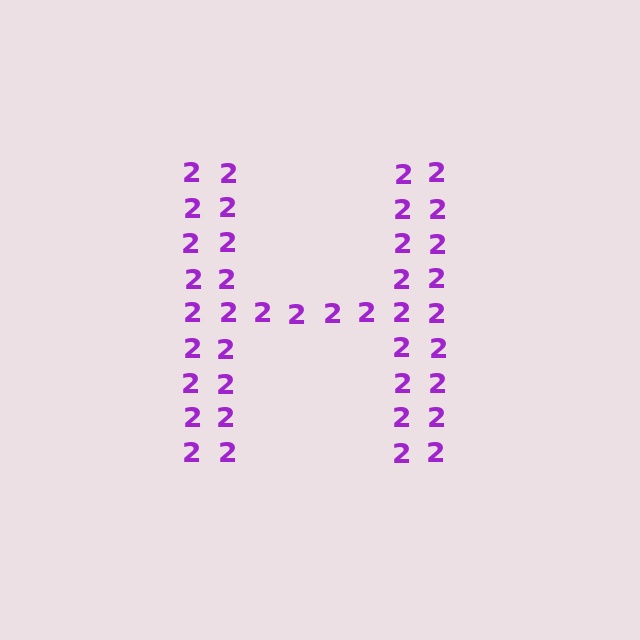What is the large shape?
The large shape is the letter H.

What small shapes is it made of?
It is made of small digit 2's.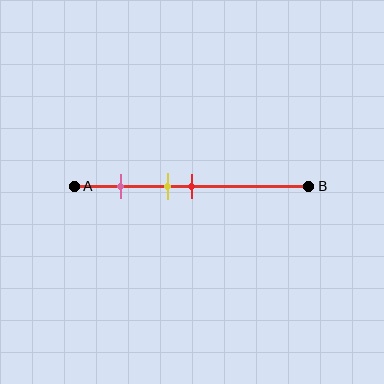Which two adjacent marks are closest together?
The yellow and red marks are the closest adjacent pair.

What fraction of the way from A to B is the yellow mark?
The yellow mark is approximately 40% (0.4) of the way from A to B.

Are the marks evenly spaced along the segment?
No, the marks are not evenly spaced.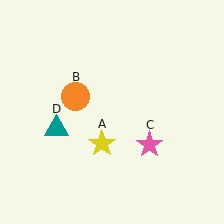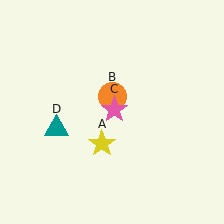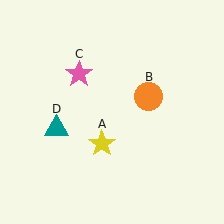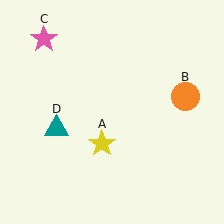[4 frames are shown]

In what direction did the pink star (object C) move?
The pink star (object C) moved up and to the left.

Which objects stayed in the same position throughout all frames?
Yellow star (object A) and teal triangle (object D) remained stationary.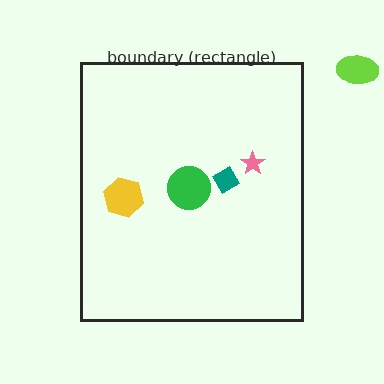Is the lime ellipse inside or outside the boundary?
Outside.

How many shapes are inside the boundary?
4 inside, 1 outside.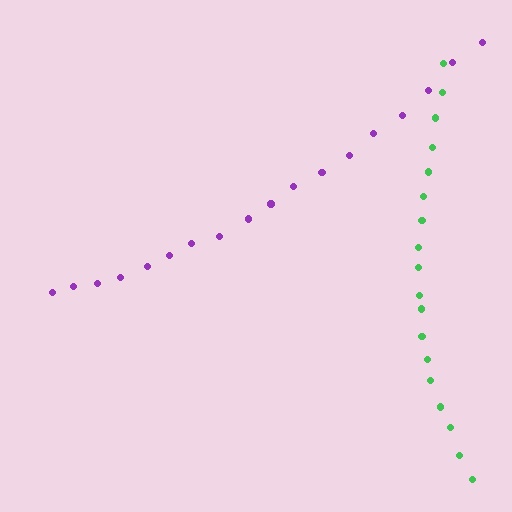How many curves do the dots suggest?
There are 2 distinct paths.